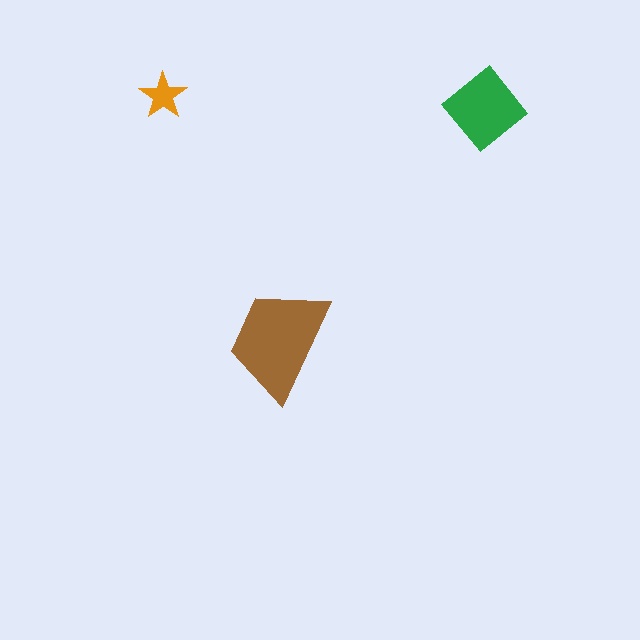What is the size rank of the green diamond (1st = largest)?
2nd.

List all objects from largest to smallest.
The brown trapezoid, the green diamond, the orange star.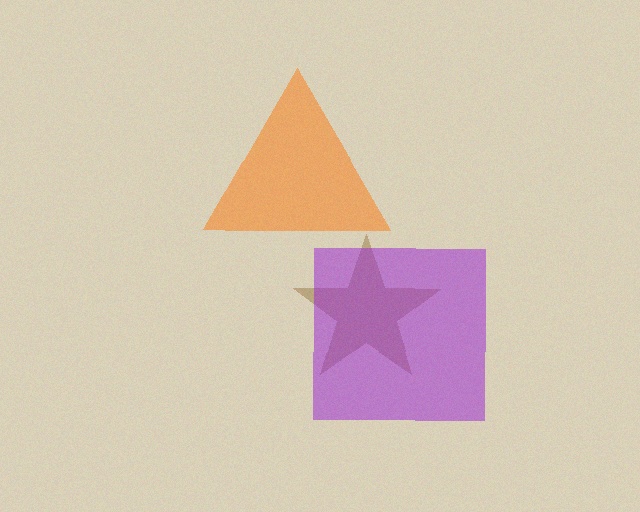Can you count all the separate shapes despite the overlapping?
Yes, there are 3 separate shapes.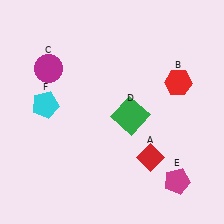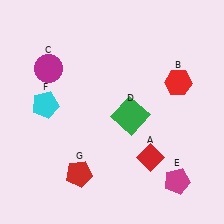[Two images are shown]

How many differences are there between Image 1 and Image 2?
There is 1 difference between the two images.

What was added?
A red pentagon (G) was added in Image 2.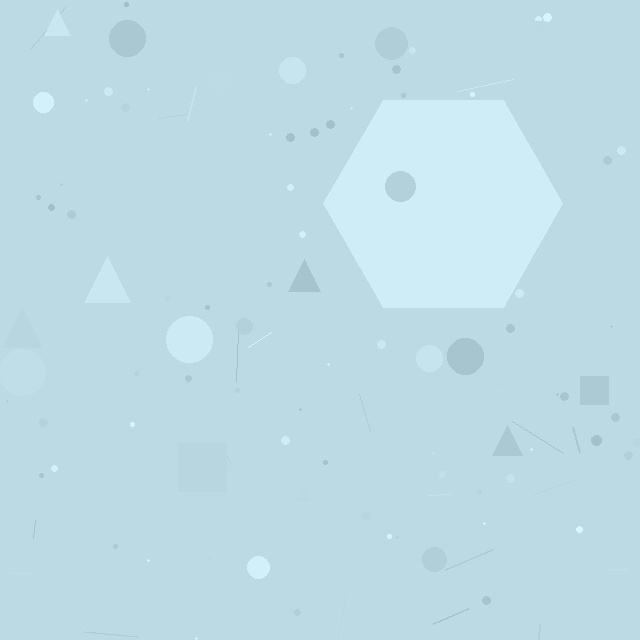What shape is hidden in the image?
A hexagon is hidden in the image.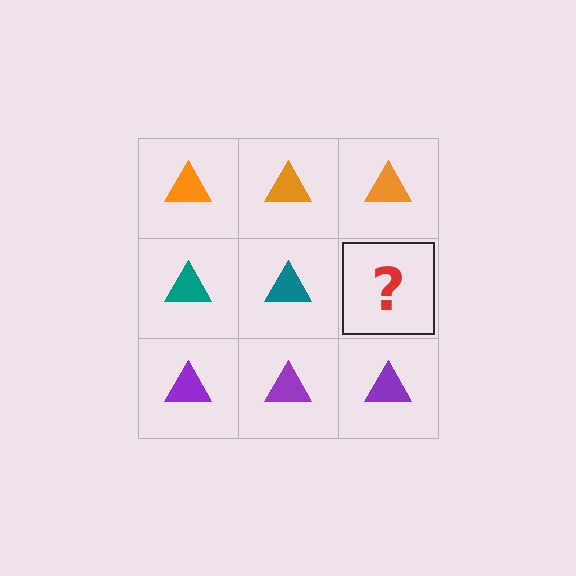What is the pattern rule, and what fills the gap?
The rule is that each row has a consistent color. The gap should be filled with a teal triangle.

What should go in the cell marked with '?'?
The missing cell should contain a teal triangle.